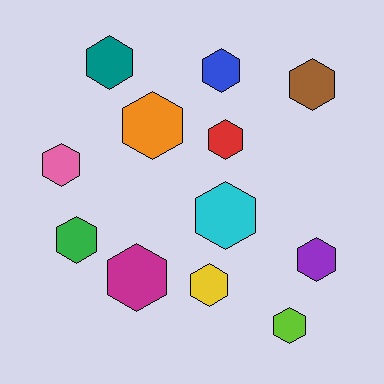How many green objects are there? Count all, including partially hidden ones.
There is 1 green object.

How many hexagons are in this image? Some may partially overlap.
There are 12 hexagons.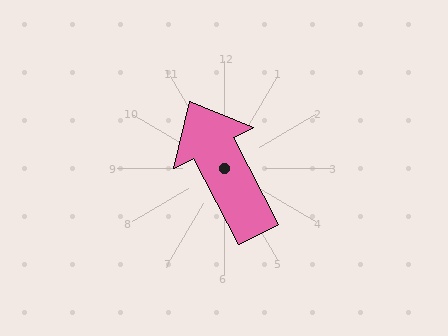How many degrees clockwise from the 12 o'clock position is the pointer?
Approximately 332 degrees.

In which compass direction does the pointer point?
Northwest.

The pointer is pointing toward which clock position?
Roughly 11 o'clock.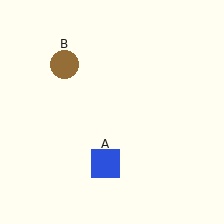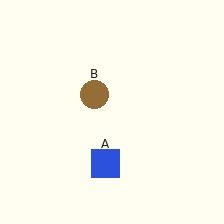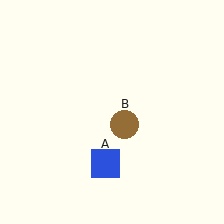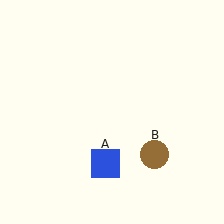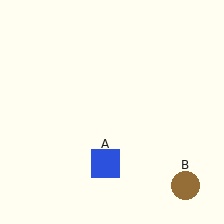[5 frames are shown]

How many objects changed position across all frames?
1 object changed position: brown circle (object B).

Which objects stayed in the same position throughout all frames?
Blue square (object A) remained stationary.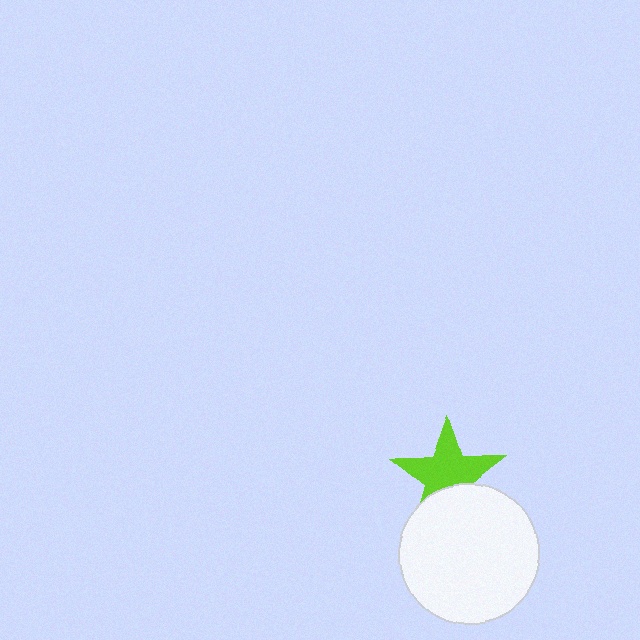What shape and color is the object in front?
The object in front is a white circle.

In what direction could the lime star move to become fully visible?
The lime star could move up. That would shift it out from behind the white circle entirely.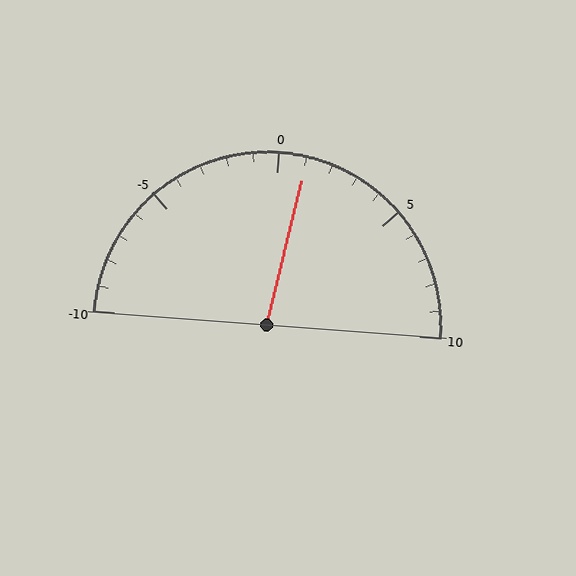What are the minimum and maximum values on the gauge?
The gauge ranges from -10 to 10.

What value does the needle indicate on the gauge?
The needle indicates approximately 1.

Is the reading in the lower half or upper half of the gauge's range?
The reading is in the upper half of the range (-10 to 10).